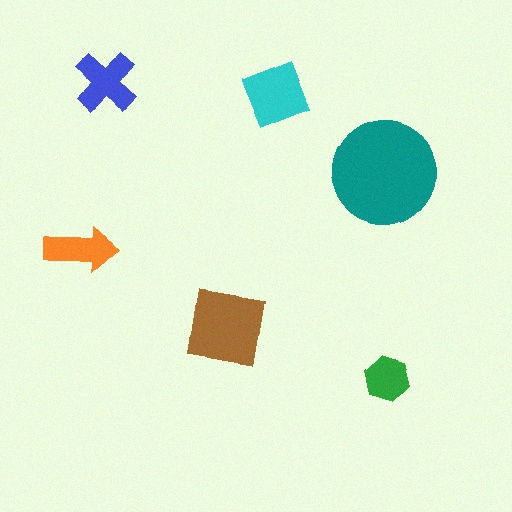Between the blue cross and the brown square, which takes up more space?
The brown square.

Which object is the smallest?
The green hexagon.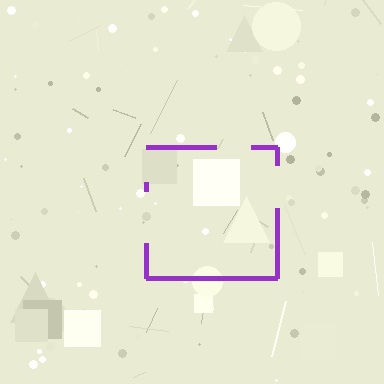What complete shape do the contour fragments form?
The contour fragments form a square.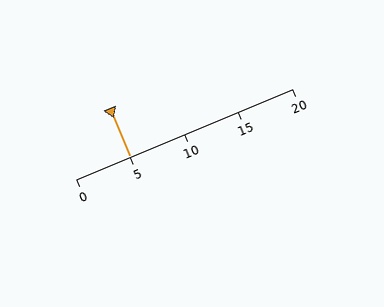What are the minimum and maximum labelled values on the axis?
The axis runs from 0 to 20.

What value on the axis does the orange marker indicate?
The marker indicates approximately 5.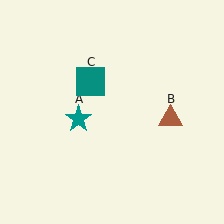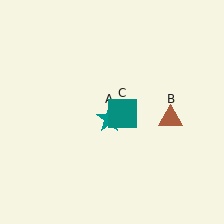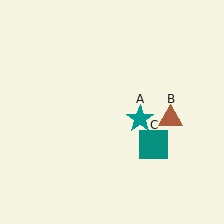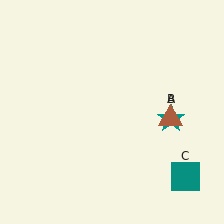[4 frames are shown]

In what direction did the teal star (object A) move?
The teal star (object A) moved right.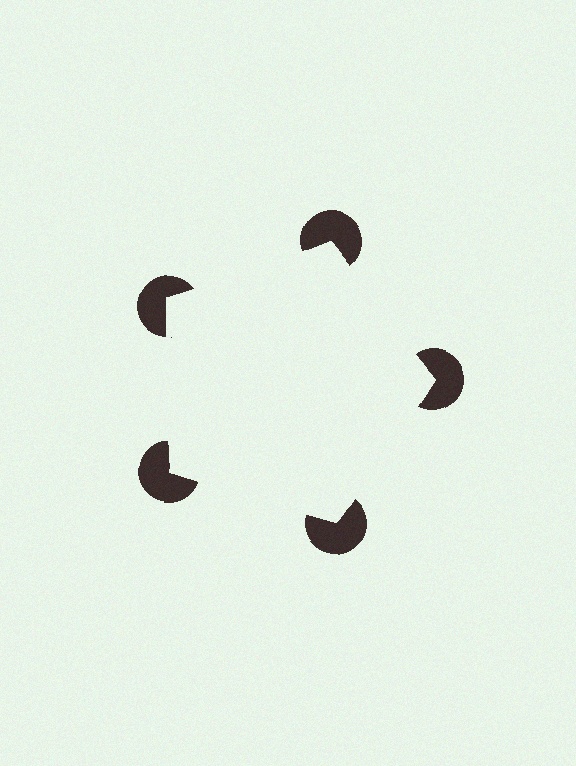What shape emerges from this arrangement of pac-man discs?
An illusory pentagon — its edges are inferred from the aligned wedge cuts in the pac-man discs, not physically drawn.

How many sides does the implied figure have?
5 sides.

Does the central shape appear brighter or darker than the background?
It typically appears slightly brighter than the background, even though no actual brightness change is drawn.